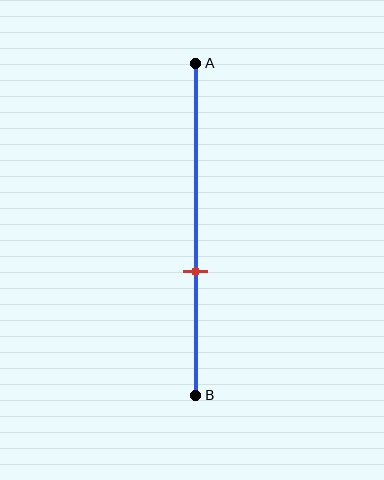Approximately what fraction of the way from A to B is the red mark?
The red mark is approximately 65% of the way from A to B.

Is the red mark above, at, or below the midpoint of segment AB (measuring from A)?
The red mark is below the midpoint of segment AB.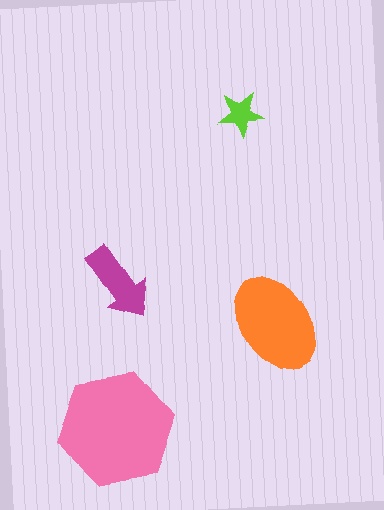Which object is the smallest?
The lime star.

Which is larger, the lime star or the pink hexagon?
The pink hexagon.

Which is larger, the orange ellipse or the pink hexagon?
The pink hexagon.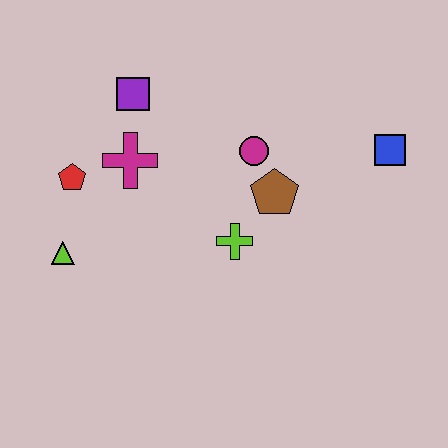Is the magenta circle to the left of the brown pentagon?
Yes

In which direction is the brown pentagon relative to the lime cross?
The brown pentagon is above the lime cross.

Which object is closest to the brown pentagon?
The magenta circle is closest to the brown pentagon.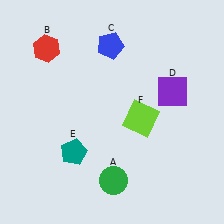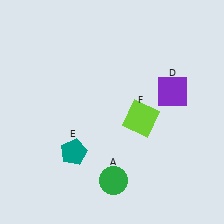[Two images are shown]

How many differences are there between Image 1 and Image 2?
There are 2 differences between the two images.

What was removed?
The blue pentagon (C), the red hexagon (B) were removed in Image 2.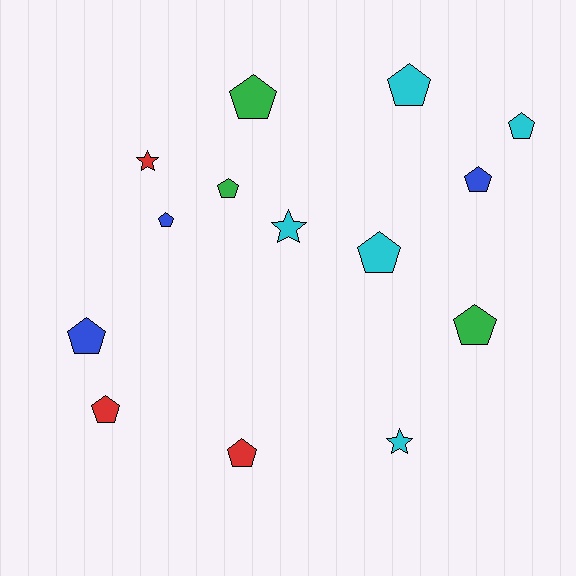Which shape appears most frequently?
Pentagon, with 11 objects.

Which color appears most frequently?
Cyan, with 5 objects.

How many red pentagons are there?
There are 2 red pentagons.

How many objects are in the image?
There are 14 objects.